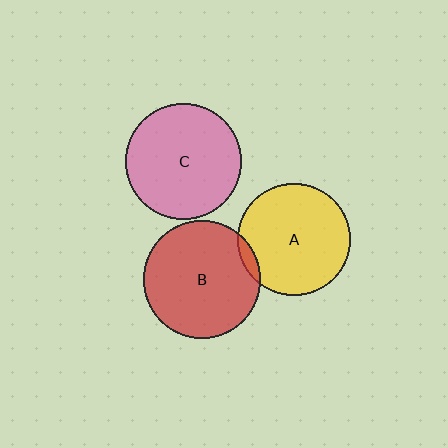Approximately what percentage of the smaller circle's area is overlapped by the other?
Approximately 5%.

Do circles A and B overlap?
Yes.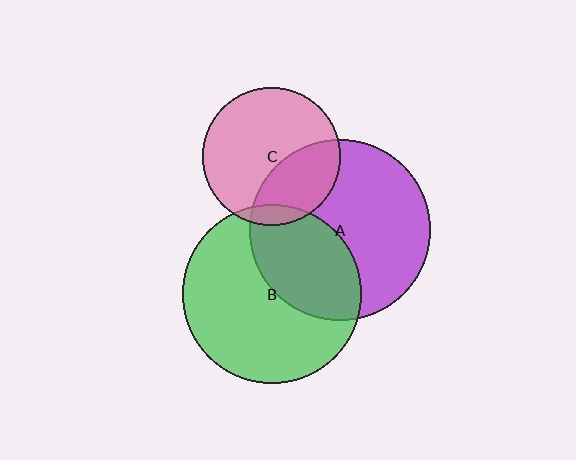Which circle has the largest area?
Circle A (purple).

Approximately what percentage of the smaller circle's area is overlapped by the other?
Approximately 40%.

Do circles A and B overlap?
Yes.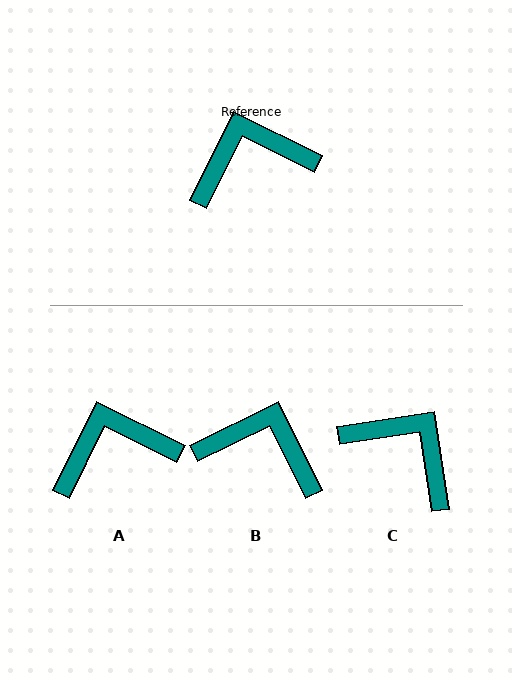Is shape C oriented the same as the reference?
No, it is off by about 55 degrees.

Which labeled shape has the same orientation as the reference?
A.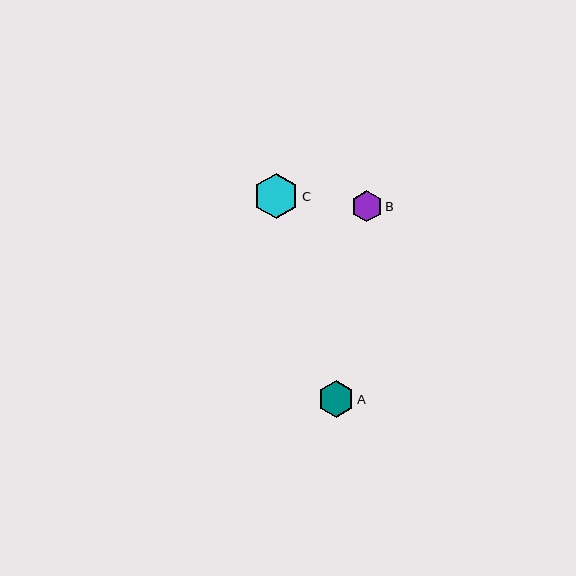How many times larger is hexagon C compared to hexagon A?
Hexagon C is approximately 1.2 times the size of hexagon A.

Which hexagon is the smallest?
Hexagon B is the smallest with a size of approximately 31 pixels.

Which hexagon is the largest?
Hexagon C is the largest with a size of approximately 45 pixels.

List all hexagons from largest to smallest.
From largest to smallest: C, A, B.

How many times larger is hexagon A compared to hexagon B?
Hexagon A is approximately 1.2 times the size of hexagon B.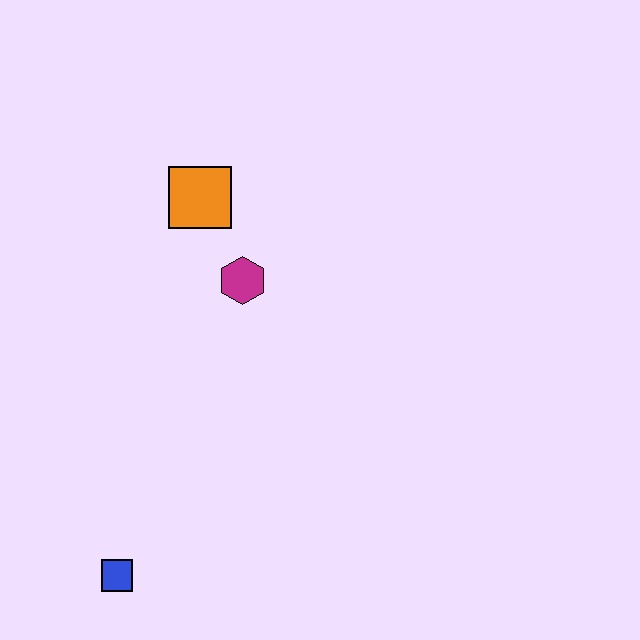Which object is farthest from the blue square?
The orange square is farthest from the blue square.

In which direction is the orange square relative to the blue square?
The orange square is above the blue square.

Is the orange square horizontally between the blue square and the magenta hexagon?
Yes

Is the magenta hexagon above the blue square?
Yes